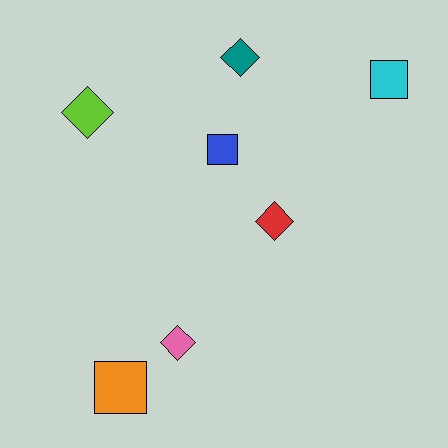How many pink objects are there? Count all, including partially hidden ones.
There is 1 pink object.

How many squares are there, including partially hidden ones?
There are 3 squares.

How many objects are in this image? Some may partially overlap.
There are 7 objects.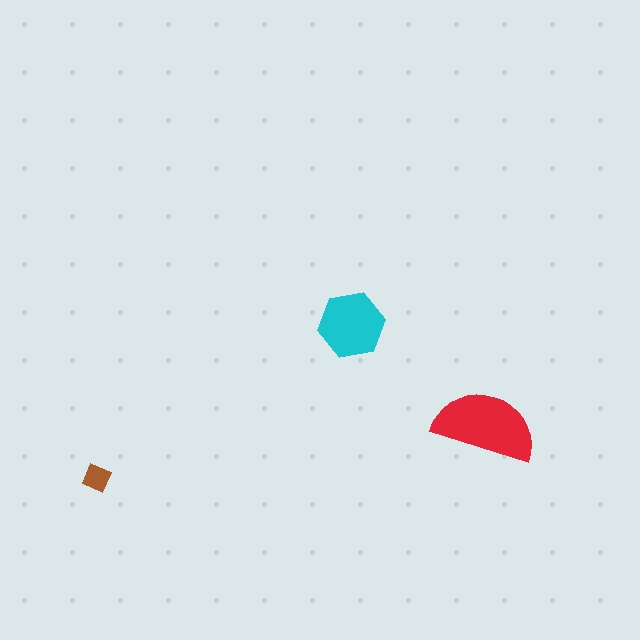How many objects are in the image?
There are 3 objects in the image.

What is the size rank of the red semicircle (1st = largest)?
1st.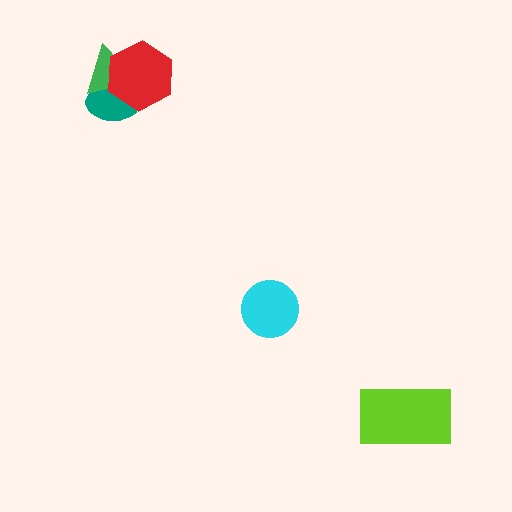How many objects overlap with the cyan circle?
0 objects overlap with the cyan circle.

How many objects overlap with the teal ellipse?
2 objects overlap with the teal ellipse.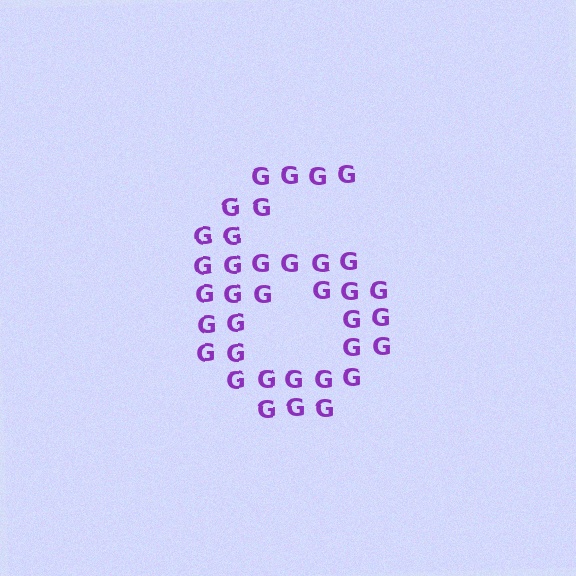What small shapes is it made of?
It is made of small letter G's.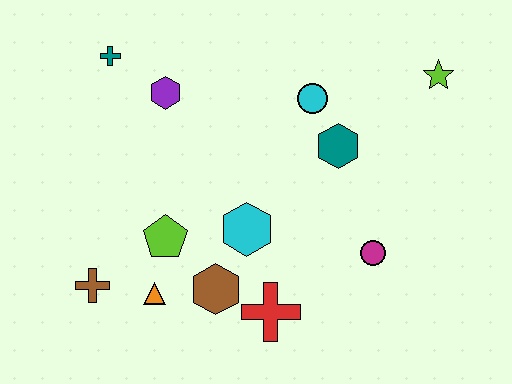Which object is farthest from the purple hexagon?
The lime star is farthest from the purple hexagon.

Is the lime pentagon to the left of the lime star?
Yes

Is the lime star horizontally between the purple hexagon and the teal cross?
No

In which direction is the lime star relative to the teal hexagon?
The lime star is to the right of the teal hexagon.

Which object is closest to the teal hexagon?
The cyan circle is closest to the teal hexagon.